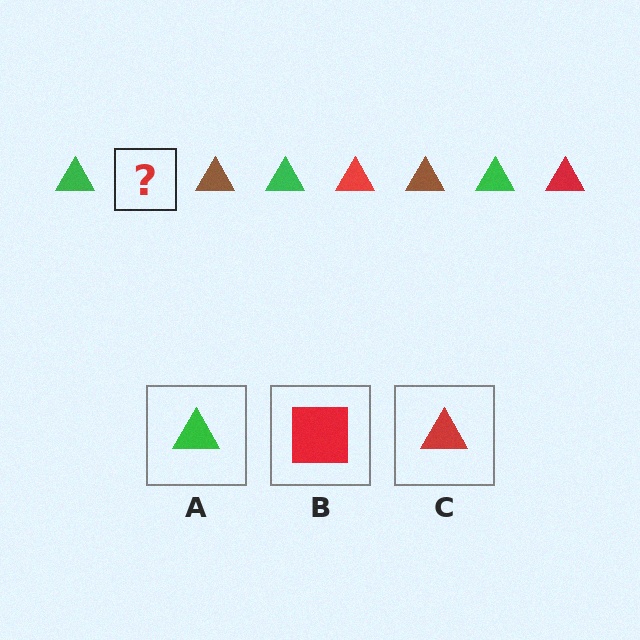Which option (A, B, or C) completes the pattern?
C.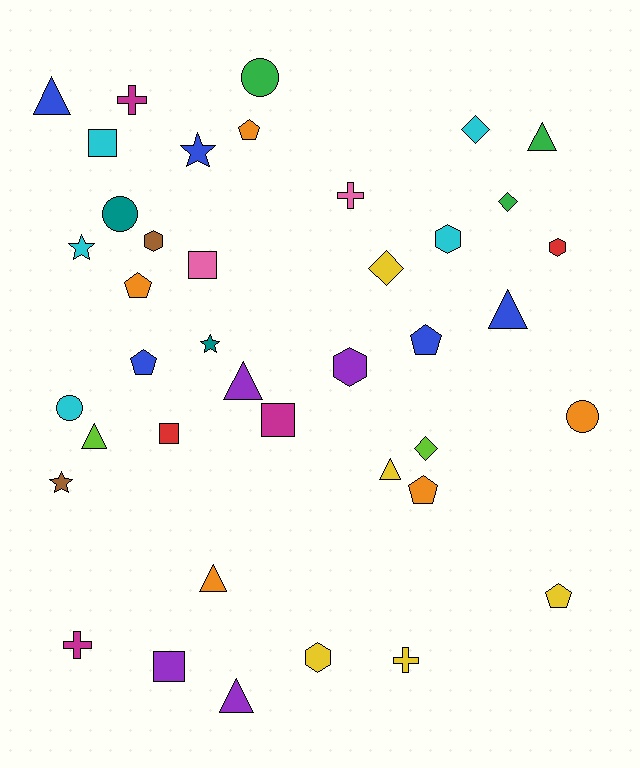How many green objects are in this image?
There are 3 green objects.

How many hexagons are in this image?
There are 5 hexagons.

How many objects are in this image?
There are 40 objects.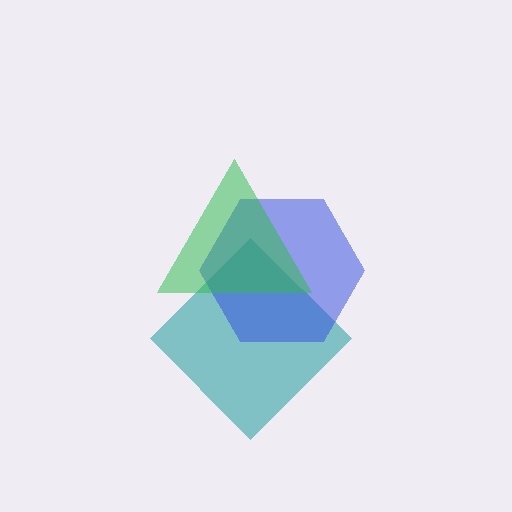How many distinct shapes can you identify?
There are 3 distinct shapes: a teal diamond, a blue hexagon, a green triangle.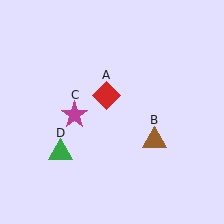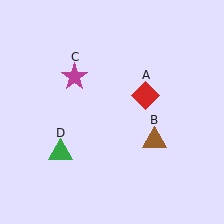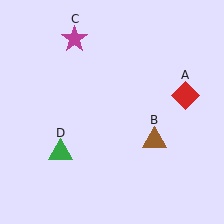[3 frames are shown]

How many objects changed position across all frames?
2 objects changed position: red diamond (object A), magenta star (object C).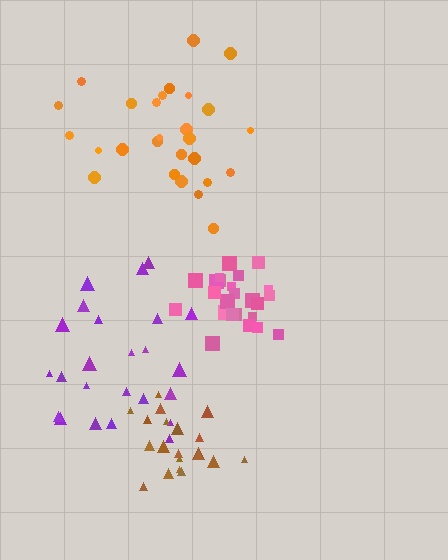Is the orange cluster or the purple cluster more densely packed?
Orange.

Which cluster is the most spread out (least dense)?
Purple.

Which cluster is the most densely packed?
Pink.